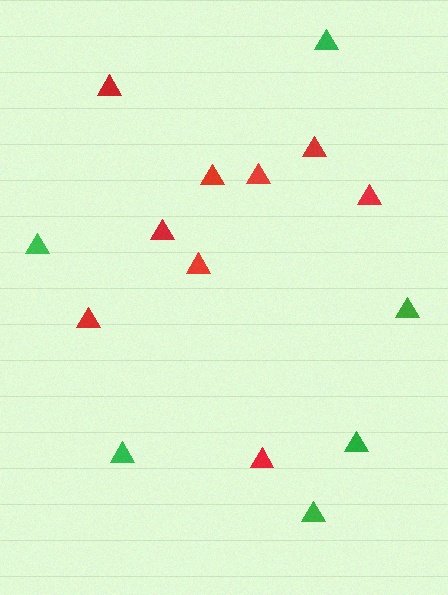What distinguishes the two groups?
There are 2 groups: one group of red triangles (9) and one group of green triangles (6).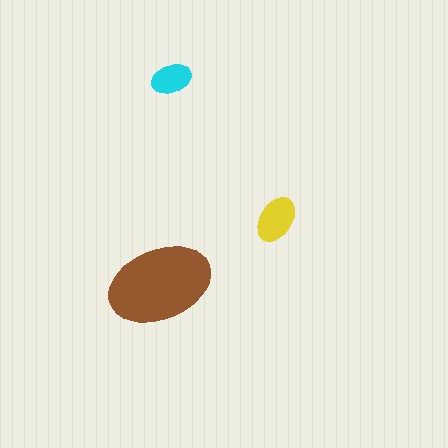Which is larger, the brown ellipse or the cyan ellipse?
The brown one.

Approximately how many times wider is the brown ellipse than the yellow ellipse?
About 2 times wider.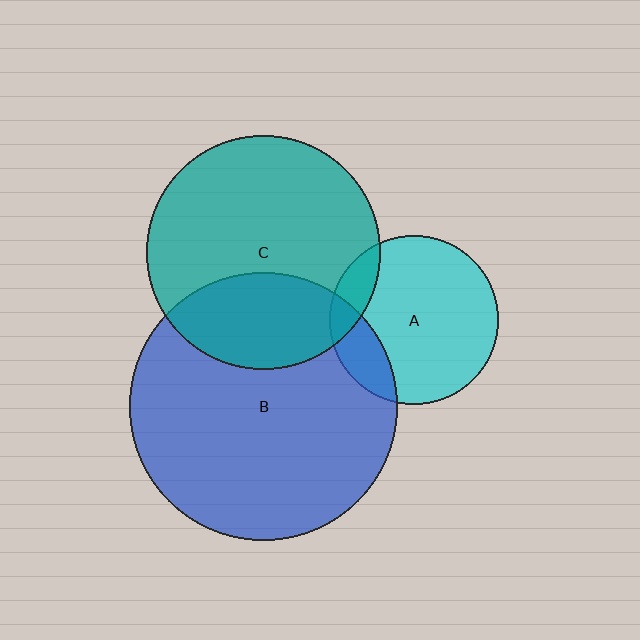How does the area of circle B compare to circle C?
Approximately 1.3 times.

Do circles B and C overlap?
Yes.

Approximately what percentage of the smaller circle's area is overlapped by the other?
Approximately 30%.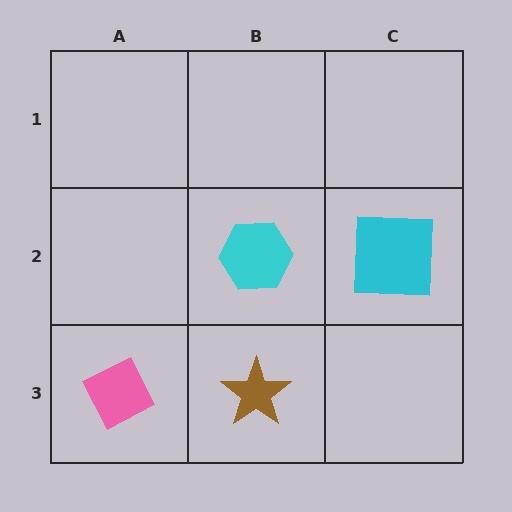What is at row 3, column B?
A brown star.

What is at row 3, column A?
A pink diamond.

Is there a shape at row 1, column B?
No, that cell is empty.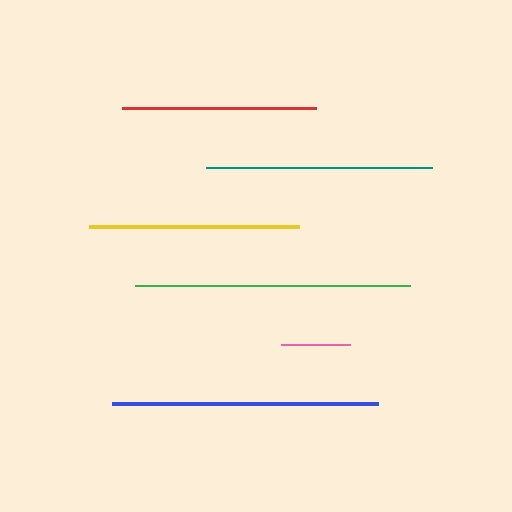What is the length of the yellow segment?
The yellow segment is approximately 210 pixels long.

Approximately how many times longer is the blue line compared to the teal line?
The blue line is approximately 1.2 times the length of the teal line.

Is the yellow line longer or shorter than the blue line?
The blue line is longer than the yellow line.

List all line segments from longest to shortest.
From longest to shortest: green, blue, teal, yellow, red, pink.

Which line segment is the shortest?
The pink line is the shortest at approximately 69 pixels.